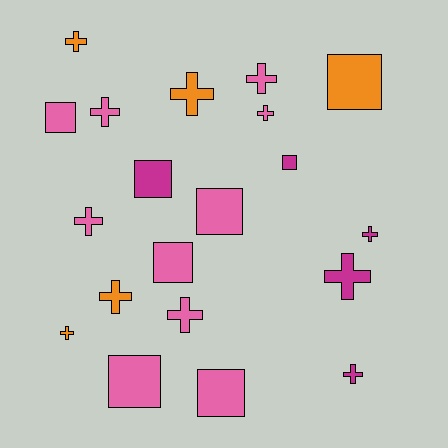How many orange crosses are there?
There are 4 orange crosses.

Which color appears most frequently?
Pink, with 10 objects.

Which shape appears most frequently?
Cross, with 12 objects.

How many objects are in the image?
There are 20 objects.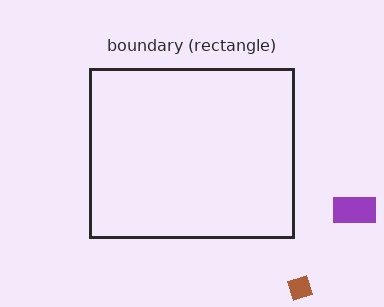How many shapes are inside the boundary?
0 inside, 2 outside.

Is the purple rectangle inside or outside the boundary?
Outside.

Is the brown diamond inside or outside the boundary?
Outside.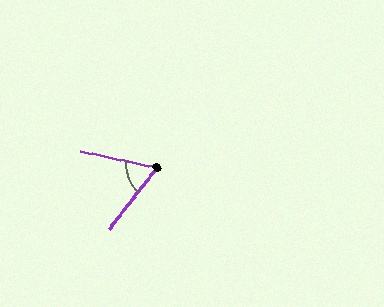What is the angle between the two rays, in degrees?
Approximately 64 degrees.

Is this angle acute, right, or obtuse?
It is acute.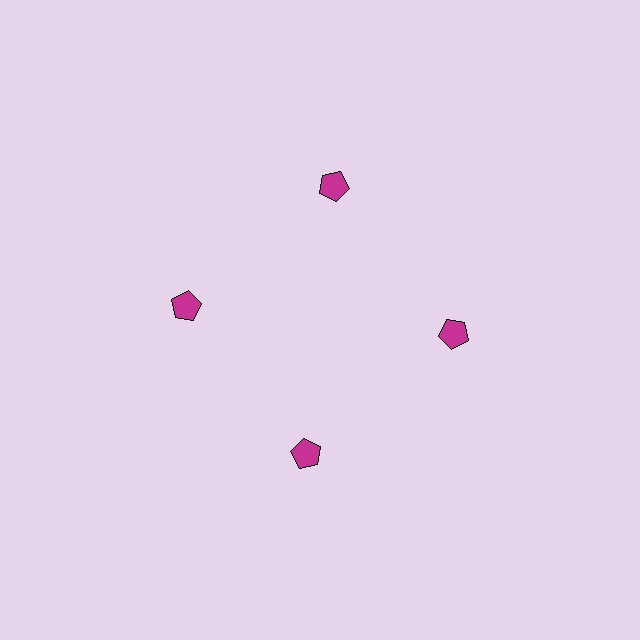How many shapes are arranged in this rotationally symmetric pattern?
There are 4 shapes, arranged in 4 groups of 1.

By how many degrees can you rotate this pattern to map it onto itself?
The pattern maps onto itself every 90 degrees of rotation.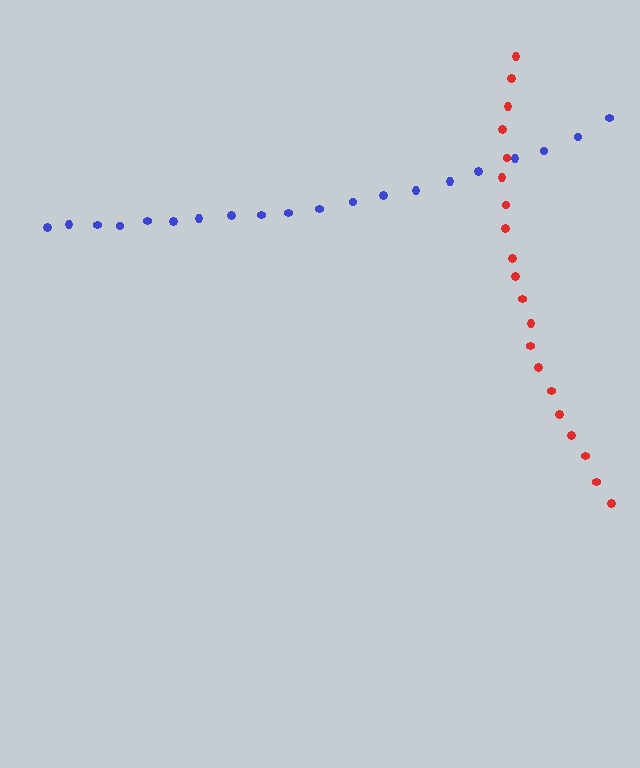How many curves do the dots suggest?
There are 2 distinct paths.